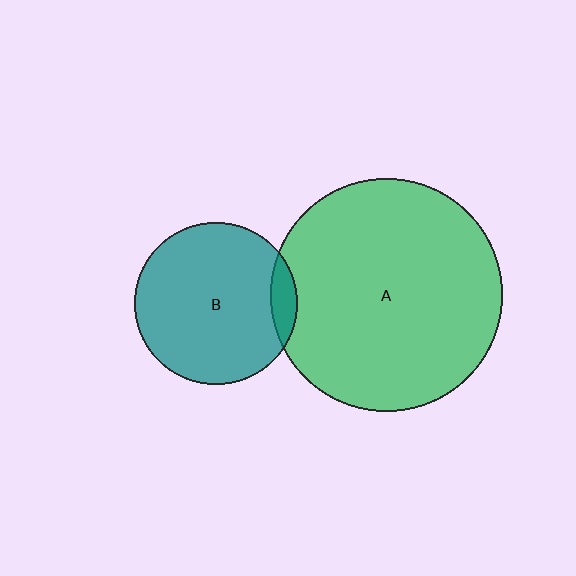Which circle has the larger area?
Circle A (green).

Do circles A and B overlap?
Yes.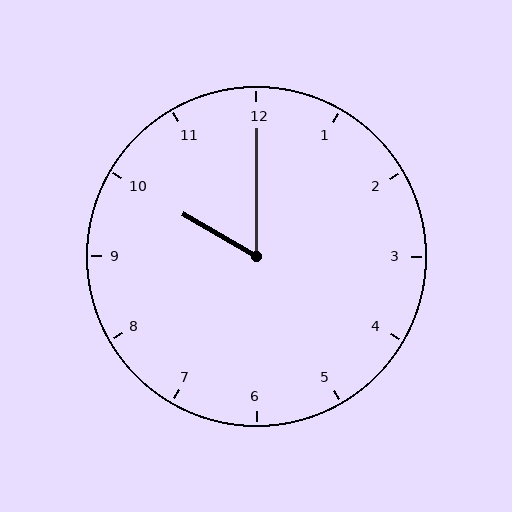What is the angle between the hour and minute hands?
Approximately 60 degrees.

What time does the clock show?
10:00.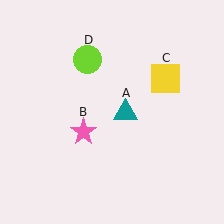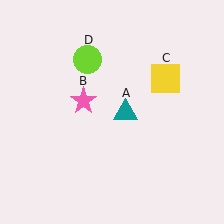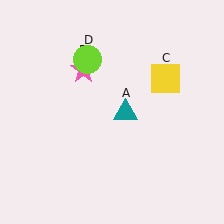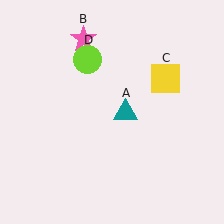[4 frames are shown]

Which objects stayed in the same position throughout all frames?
Teal triangle (object A) and yellow square (object C) and lime circle (object D) remained stationary.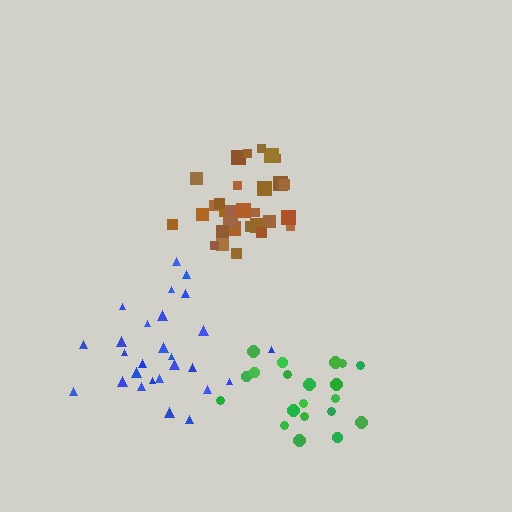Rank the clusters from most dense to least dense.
brown, green, blue.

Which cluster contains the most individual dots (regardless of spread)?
Brown (30).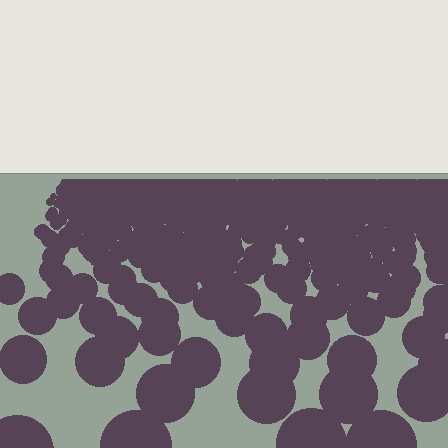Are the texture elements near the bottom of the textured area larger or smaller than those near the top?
Larger. Near the bottom, elements are closer to the viewer and appear at a bigger on-screen size.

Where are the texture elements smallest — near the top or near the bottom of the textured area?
Near the top.